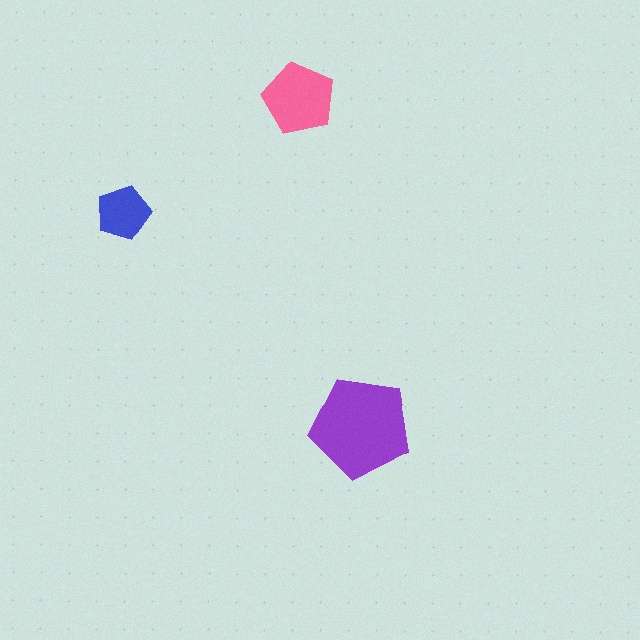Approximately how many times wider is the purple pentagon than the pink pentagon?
About 1.5 times wider.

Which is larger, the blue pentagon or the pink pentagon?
The pink one.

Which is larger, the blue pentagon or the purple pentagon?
The purple one.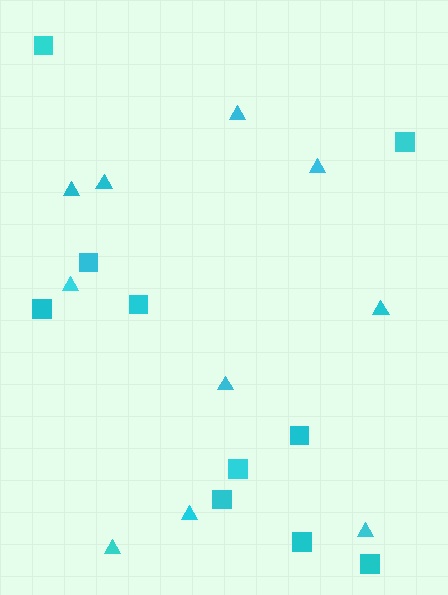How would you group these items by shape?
There are 2 groups: one group of triangles (10) and one group of squares (10).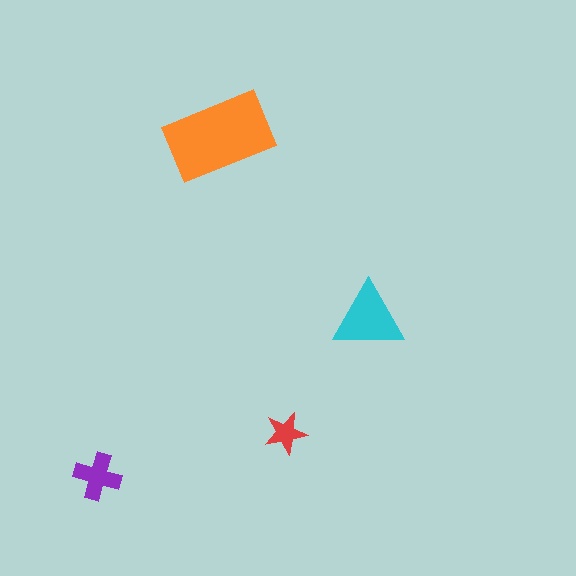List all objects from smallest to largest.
The red star, the purple cross, the cyan triangle, the orange rectangle.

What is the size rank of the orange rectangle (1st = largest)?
1st.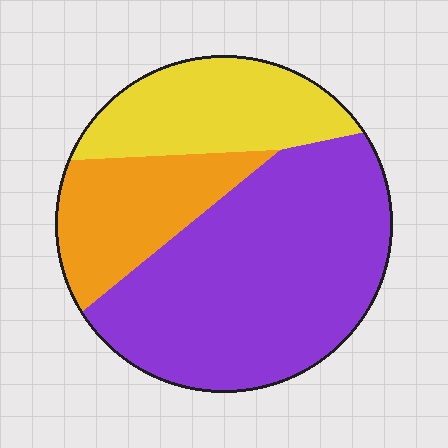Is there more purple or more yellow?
Purple.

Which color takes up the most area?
Purple, at roughly 55%.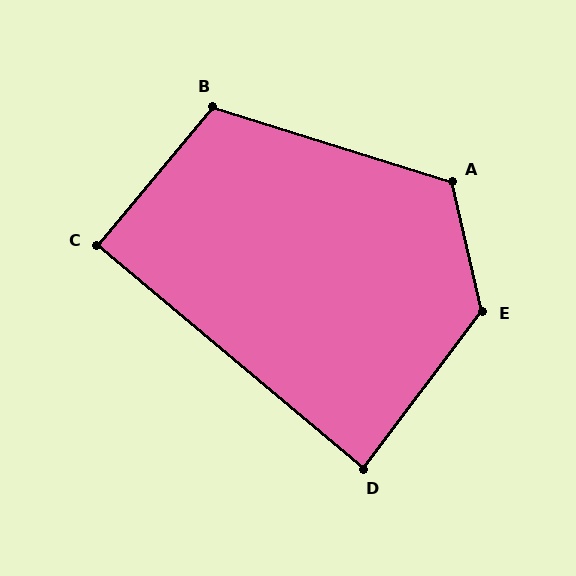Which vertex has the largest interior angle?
E, at approximately 130 degrees.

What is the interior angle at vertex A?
Approximately 120 degrees (obtuse).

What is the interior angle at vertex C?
Approximately 90 degrees (approximately right).